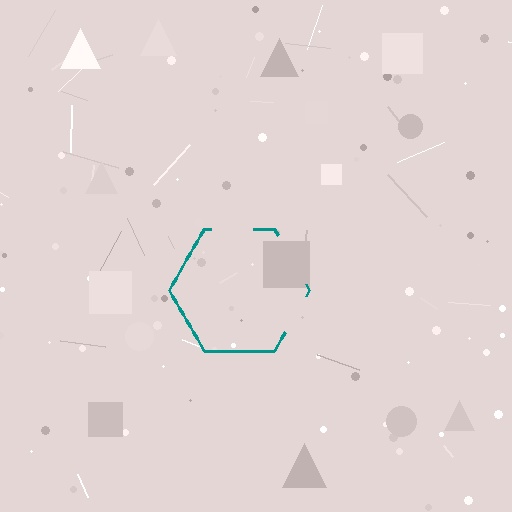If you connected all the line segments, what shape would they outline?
They would outline a hexagon.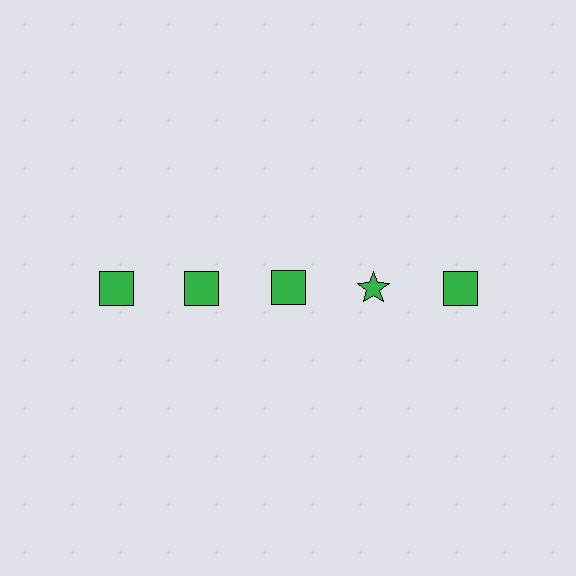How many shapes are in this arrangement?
There are 5 shapes arranged in a grid pattern.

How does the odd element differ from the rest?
It has a different shape: star instead of square.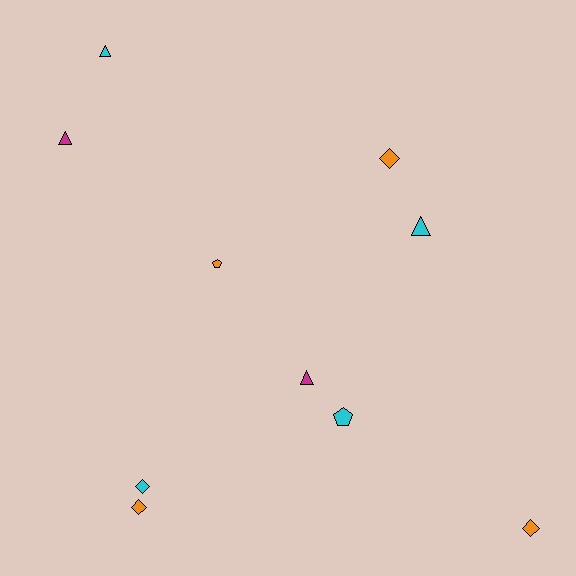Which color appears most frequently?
Orange, with 4 objects.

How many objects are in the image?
There are 10 objects.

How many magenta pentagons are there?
There are no magenta pentagons.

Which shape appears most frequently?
Triangle, with 4 objects.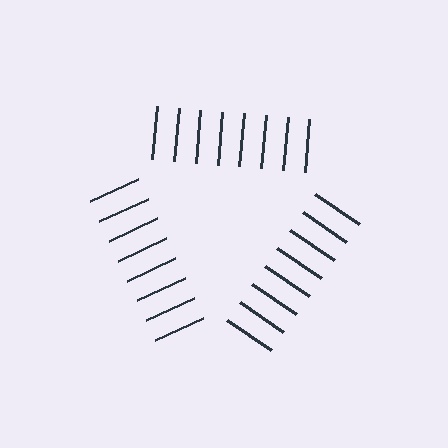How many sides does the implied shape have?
3 sides — the line-ends trace a triangle.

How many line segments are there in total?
24 — 8 along each of the 3 edges.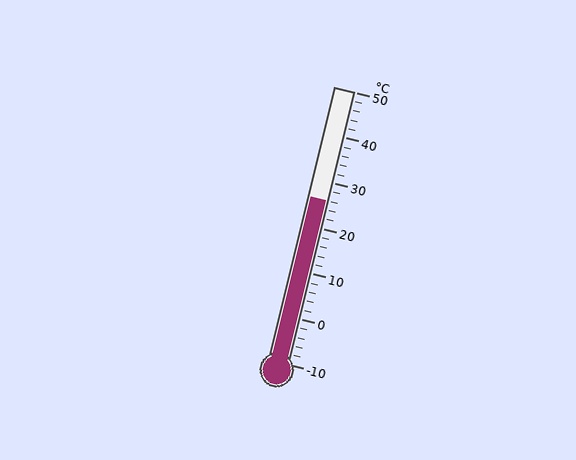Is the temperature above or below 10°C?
The temperature is above 10°C.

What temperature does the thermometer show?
The thermometer shows approximately 26°C.